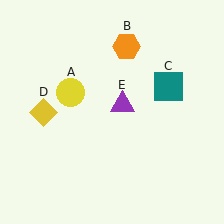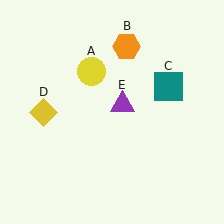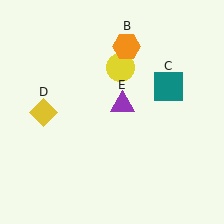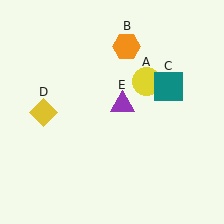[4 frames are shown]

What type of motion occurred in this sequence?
The yellow circle (object A) rotated clockwise around the center of the scene.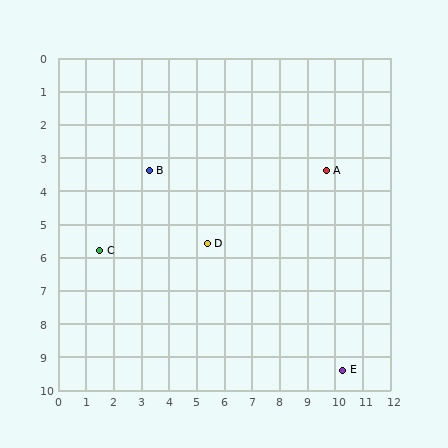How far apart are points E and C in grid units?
Points E and C are about 9.5 grid units apart.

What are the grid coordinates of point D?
Point D is at approximately (5.4, 5.6).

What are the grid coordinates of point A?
Point A is at approximately (9.7, 3.4).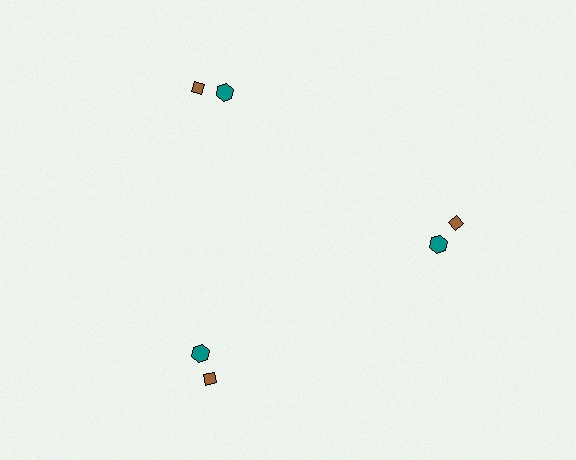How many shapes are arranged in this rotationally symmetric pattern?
There are 6 shapes, arranged in 3 groups of 2.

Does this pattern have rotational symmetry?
Yes, this pattern has 3-fold rotational symmetry. It looks the same after rotating 120 degrees around the center.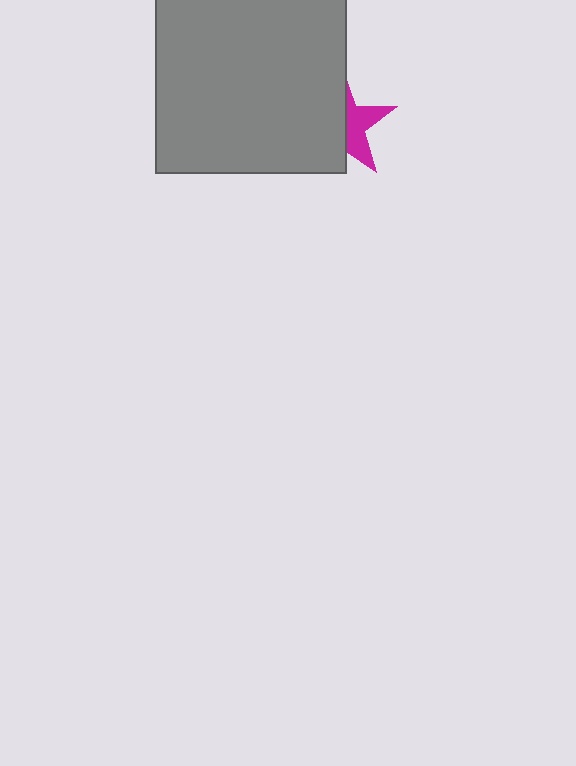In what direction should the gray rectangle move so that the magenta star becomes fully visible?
The gray rectangle should move left. That is the shortest direction to clear the overlap and leave the magenta star fully visible.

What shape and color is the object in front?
The object in front is a gray rectangle.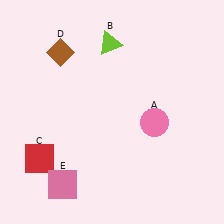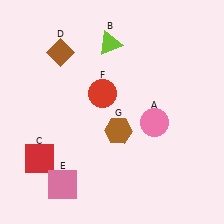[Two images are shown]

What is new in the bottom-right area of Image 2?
A brown hexagon (G) was added in the bottom-right area of Image 2.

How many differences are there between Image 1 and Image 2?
There are 2 differences between the two images.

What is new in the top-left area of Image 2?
A red circle (F) was added in the top-left area of Image 2.